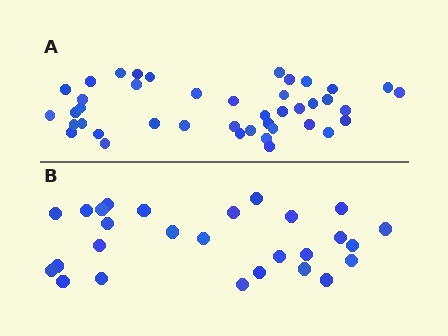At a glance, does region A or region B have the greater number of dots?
Region A (the top region) has more dots.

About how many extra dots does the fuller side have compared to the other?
Region A has approximately 15 more dots than region B.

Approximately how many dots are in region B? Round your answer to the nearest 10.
About 30 dots. (The exact count is 27, which rounds to 30.)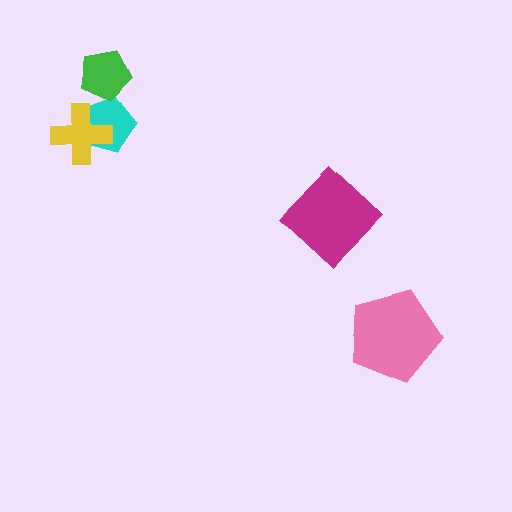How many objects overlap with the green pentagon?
1 object overlaps with the green pentagon.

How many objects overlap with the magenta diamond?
0 objects overlap with the magenta diamond.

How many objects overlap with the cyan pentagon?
2 objects overlap with the cyan pentagon.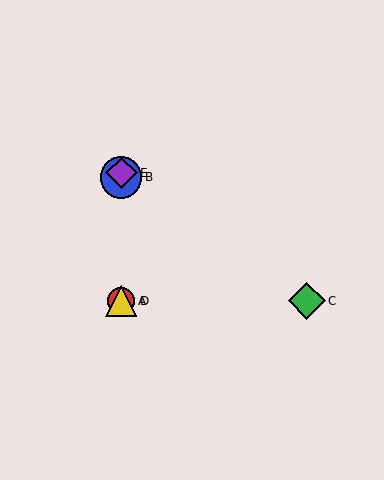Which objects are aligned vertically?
Objects A, B, D, E are aligned vertically.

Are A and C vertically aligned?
No, A is at x≈121 and C is at x≈307.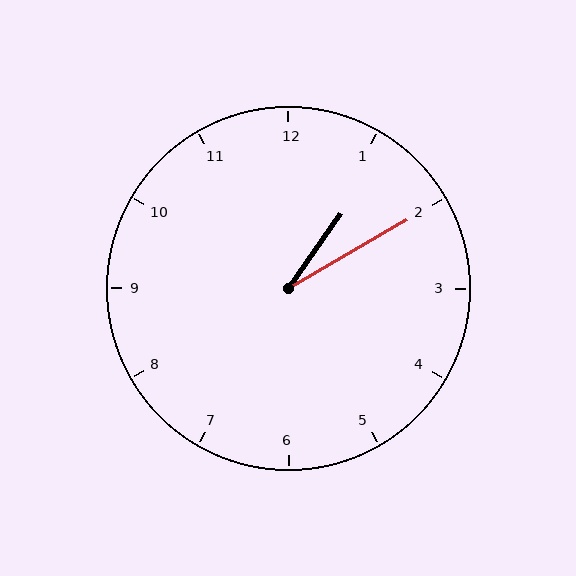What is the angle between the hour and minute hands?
Approximately 25 degrees.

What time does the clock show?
1:10.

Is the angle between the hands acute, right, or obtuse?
It is acute.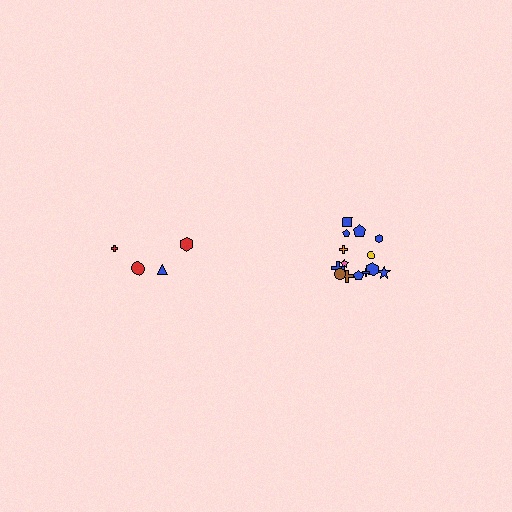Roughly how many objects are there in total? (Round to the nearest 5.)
Roughly 20 objects in total.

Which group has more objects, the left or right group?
The right group.